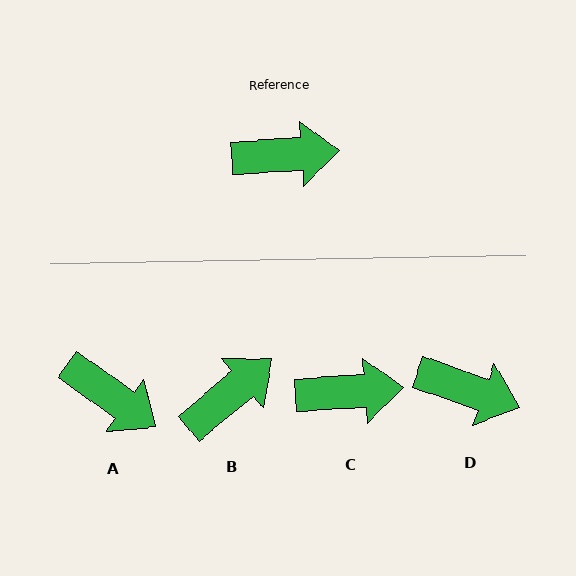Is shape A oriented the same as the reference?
No, it is off by about 39 degrees.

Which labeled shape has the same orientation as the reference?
C.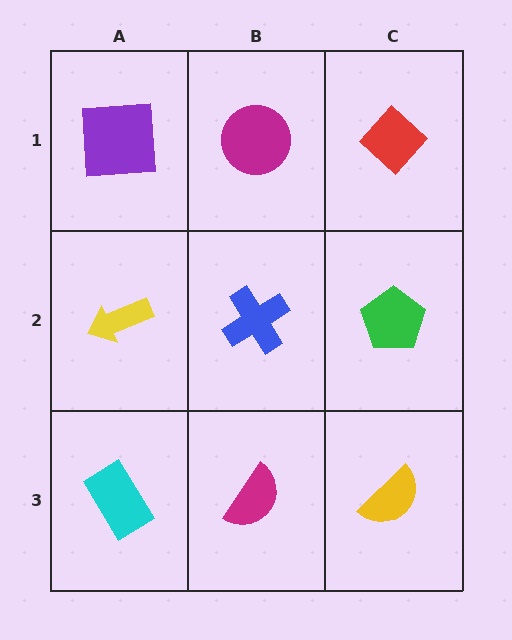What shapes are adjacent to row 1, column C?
A green pentagon (row 2, column C), a magenta circle (row 1, column B).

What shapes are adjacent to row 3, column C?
A green pentagon (row 2, column C), a magenta semicircle (row 3, column B).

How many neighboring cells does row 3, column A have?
2.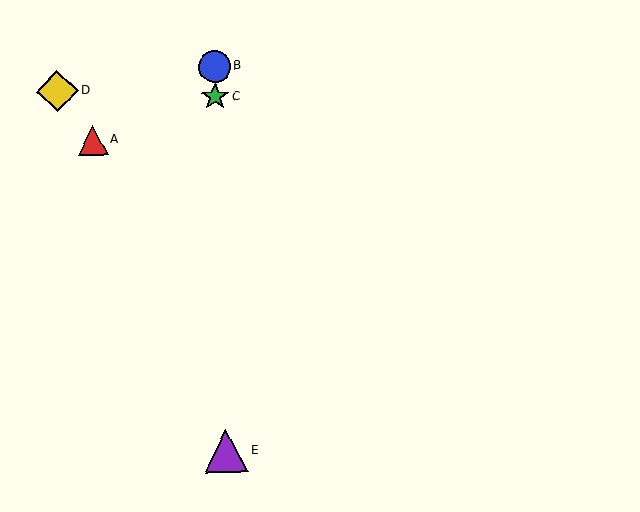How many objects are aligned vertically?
3 objects (B, C, E) are aligned vertically.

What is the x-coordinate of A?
Object A is at x≈93.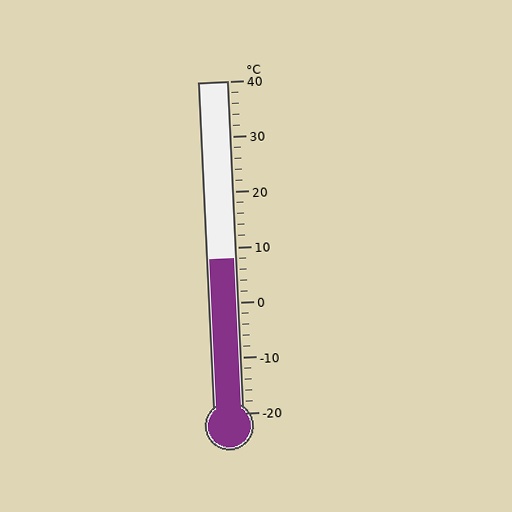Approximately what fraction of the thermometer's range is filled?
The thermometer is filled to approximately 45% of its range.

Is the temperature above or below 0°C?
The temperature is above 0°C.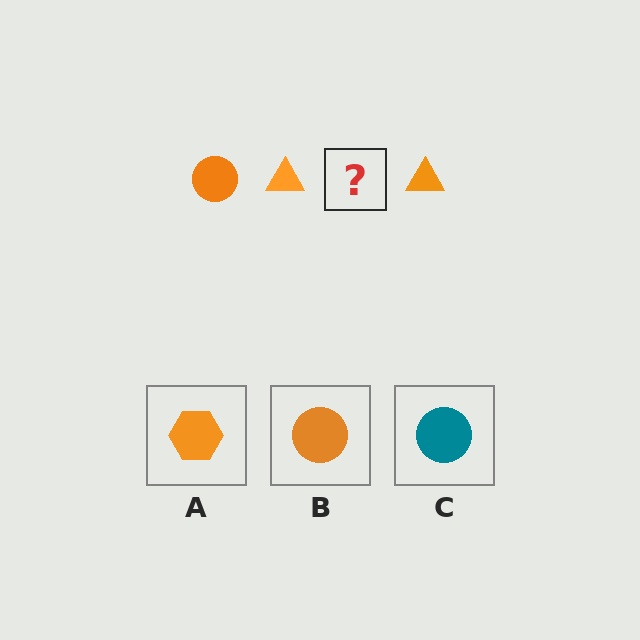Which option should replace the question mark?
Option B.